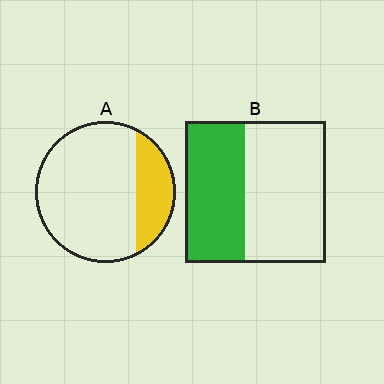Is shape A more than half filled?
No.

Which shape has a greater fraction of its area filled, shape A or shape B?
Shape B.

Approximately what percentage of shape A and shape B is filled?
A is approximately 25% and B is approximately 45%.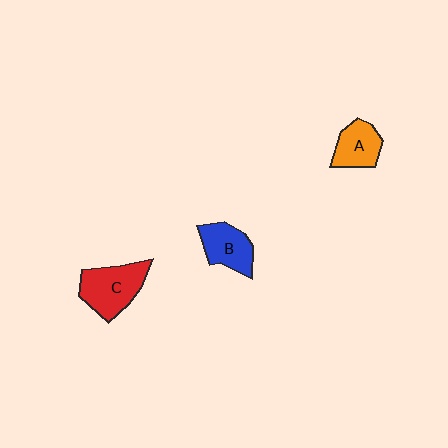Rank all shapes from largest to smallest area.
From largest to smallest: C (red), B (blue), A (orange).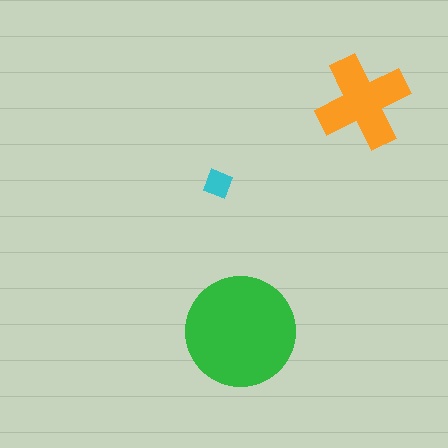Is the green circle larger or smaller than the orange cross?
Larger.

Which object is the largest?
The green circle.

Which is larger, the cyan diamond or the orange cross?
The orange cross.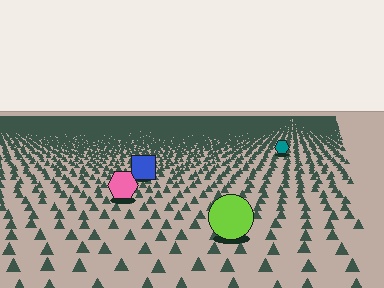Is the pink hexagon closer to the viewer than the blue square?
Yes. The pink hexagon is closer — you can tell from the texture gradient: the ground texture is coarser near it.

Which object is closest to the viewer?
The lime circle is closest. The texture marks near it are larger and more spread out.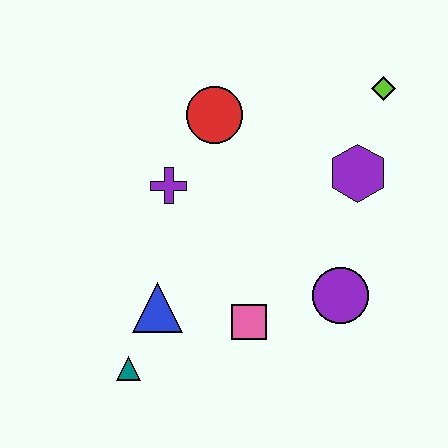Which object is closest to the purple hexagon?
The lime diamond is closest to the purple hexagon.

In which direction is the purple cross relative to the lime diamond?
The purple cross is to the left of the lime diamond.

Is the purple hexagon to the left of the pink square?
No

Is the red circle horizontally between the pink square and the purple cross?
Yes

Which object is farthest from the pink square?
The lime diamond is farthest from the pink square.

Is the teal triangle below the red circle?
Yes